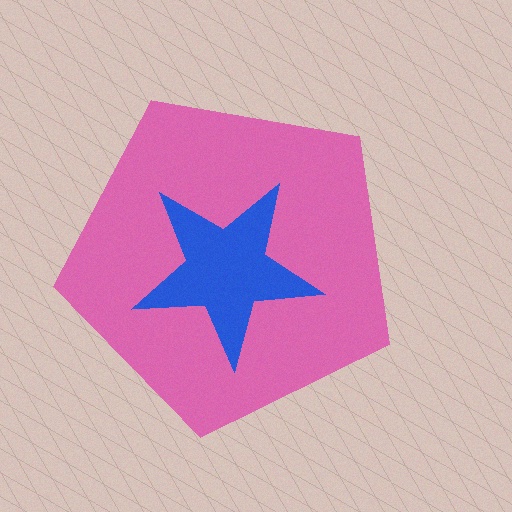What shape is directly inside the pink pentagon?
The blue star.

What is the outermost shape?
The pink pentagon.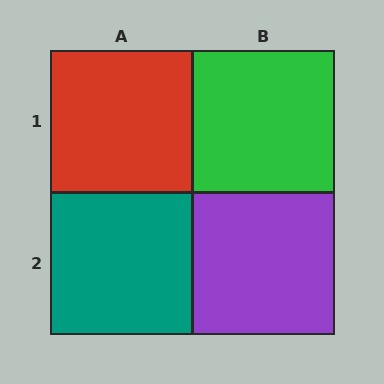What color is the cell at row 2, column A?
Teal.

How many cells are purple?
1 cell is purple.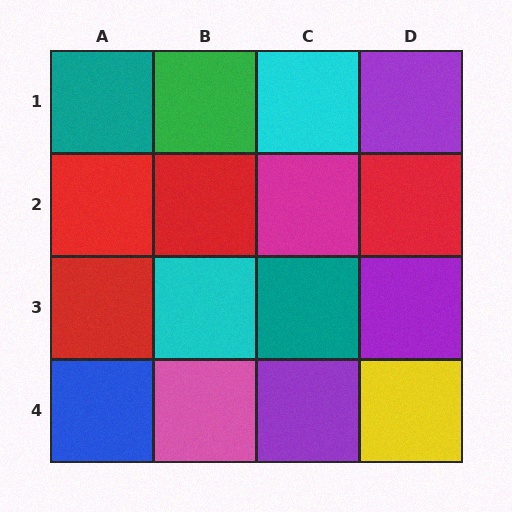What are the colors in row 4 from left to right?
Blue, pink, purple, yellow.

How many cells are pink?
1 cell is pink.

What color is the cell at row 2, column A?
Red.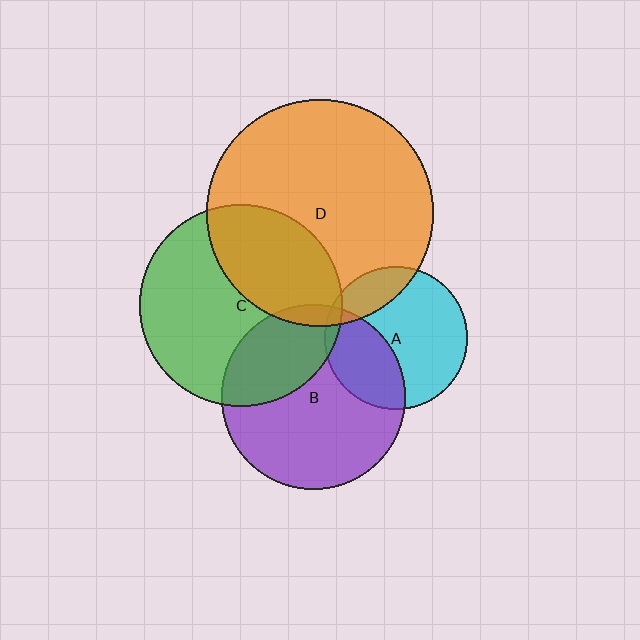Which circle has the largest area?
Circle D (orange).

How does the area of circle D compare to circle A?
Approximately 2.5 times.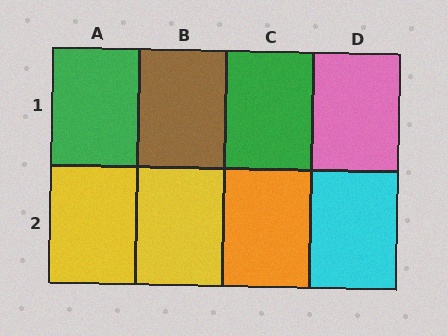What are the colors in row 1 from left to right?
Green, brown, green, pink.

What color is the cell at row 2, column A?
Yellow.